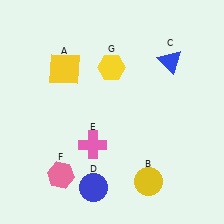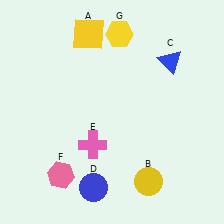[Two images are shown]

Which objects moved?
The objects that moved are: the yellow square (A), the yellow hexagon (G).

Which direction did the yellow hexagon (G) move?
The yellow hexagon (G) moved up.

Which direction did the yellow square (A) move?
The yellow square (A) moved up.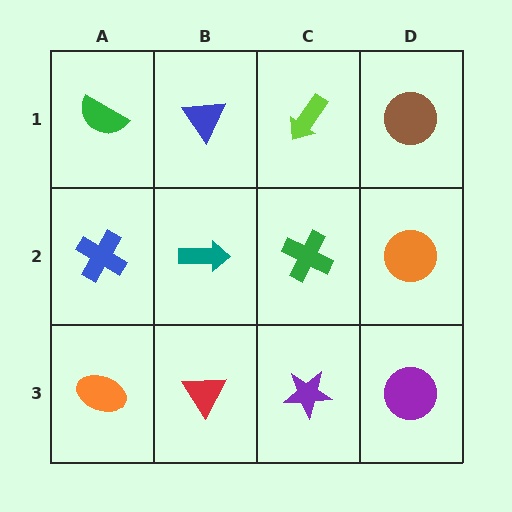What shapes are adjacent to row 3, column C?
A green cross (row 2, column C), a red triangle (row 3, column B), a purple circle (row 3, column D).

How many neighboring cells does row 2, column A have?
3.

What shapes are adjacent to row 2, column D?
A brown circle (row 1, column D), a purple circle (row 3, column D), a green cross (row 2, column C).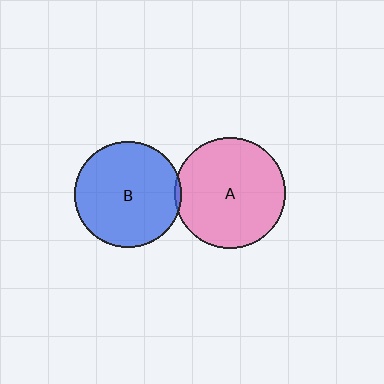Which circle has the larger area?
Circle A (pink).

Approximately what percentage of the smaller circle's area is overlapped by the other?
Approximately 5%.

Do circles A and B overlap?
Yes.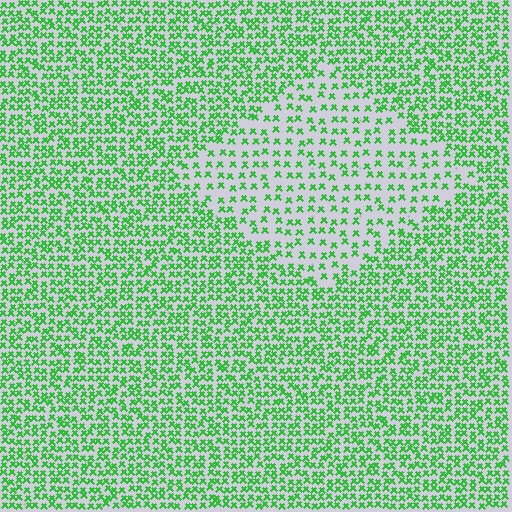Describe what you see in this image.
The image contains small green elements arranged at two different densities. A diamond-shaped region is visible where the elements are less densely packed than the surrounding area.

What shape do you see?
I see a diamond.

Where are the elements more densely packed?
The elements are more densely packed outside the diamond boundary.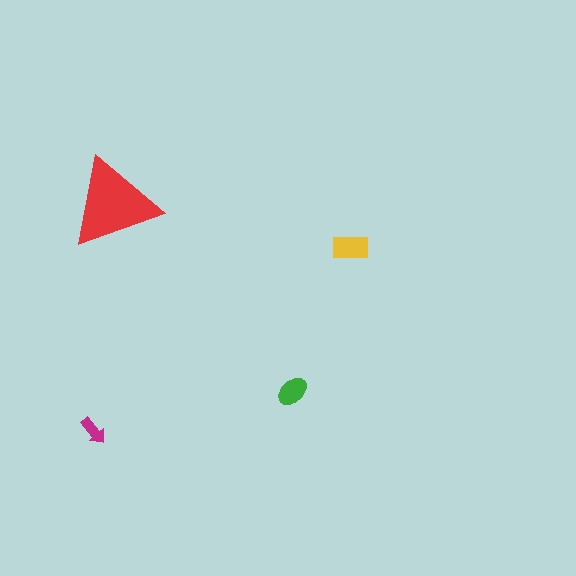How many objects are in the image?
There are 4 objects in the image.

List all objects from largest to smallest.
The red triangle, the yellow rectangle, the green ellipse, the magenta arrow.